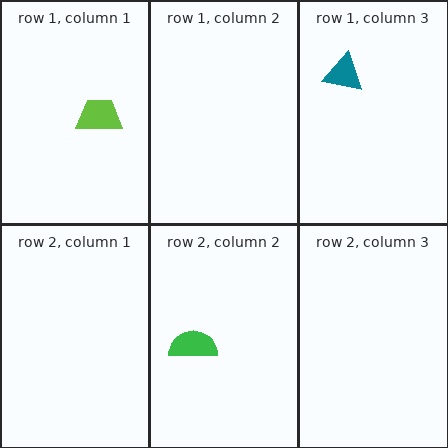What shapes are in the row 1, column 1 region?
The lime trapezoid.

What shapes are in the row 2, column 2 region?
The green semicircle.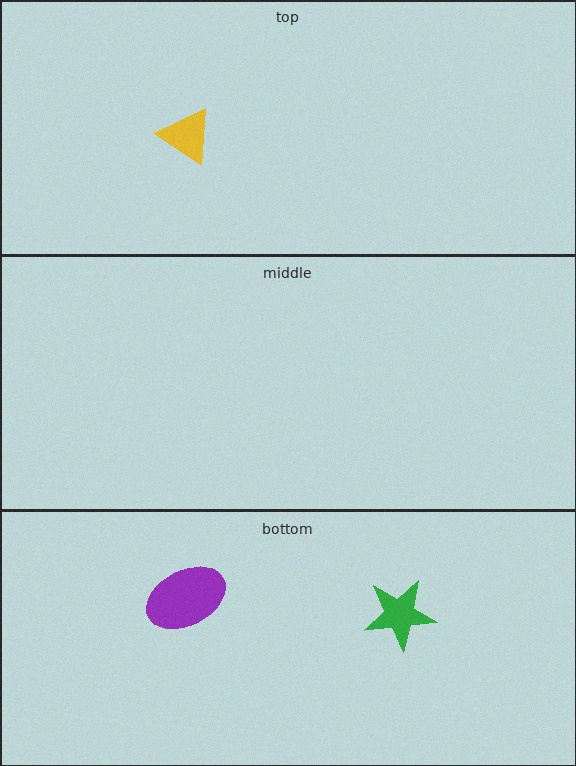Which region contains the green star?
The bottom region.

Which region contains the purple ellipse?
The bottom region.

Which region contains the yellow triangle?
The top region.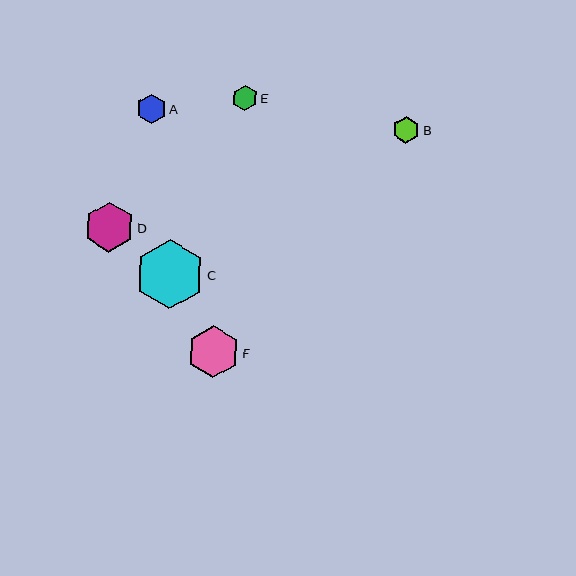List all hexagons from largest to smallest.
From largest to smallest: C, F, D, A, B, E.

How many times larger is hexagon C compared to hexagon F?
Hexagon C is approximately 1.3 times the size of hexagon F.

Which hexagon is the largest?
Hexagon C is the largest with a size of approximately 69 pixels.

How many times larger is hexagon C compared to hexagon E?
Hexagon C is approximately 2.7 times the size of hexagon E.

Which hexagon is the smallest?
Hexagon E is the smallest with a size of approximately 25 pixels.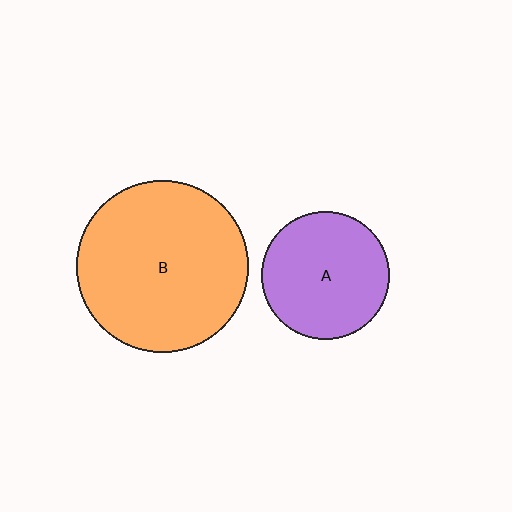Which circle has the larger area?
Circle B (orange).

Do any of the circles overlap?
No, none of the circles overlap.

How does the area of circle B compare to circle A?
Approximately 1.8 times.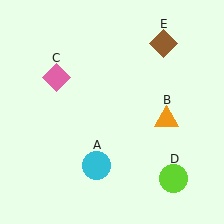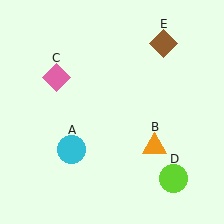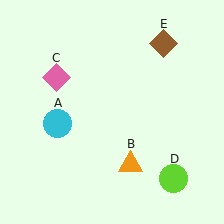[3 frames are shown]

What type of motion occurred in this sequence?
The cyan circle (object A), orange triangle (object B) rotated clockwise around the center of the scene.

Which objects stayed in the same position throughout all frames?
Pink diamond (object C) and lime circle (object D) and brown diamond (object E) remained stationary.